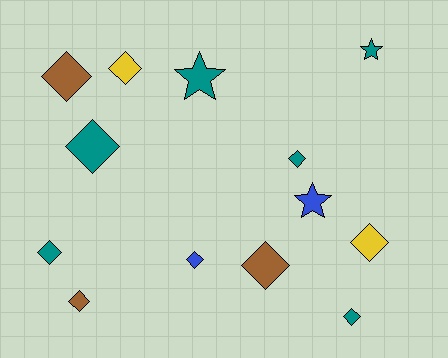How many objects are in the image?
There are 13 objects.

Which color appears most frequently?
Teal, with 6 objects.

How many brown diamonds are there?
There are 3 brown diamonds.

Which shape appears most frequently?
Diamond, with 10 objects.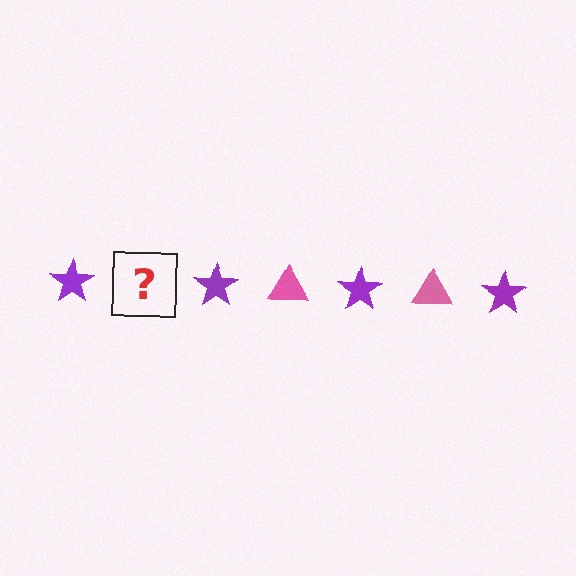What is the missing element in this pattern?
The missing element is a pink triangle.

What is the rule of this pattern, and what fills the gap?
The rule is that the pattern alternates between purple star and pink triangle. The gap should be filled with a pink triangle.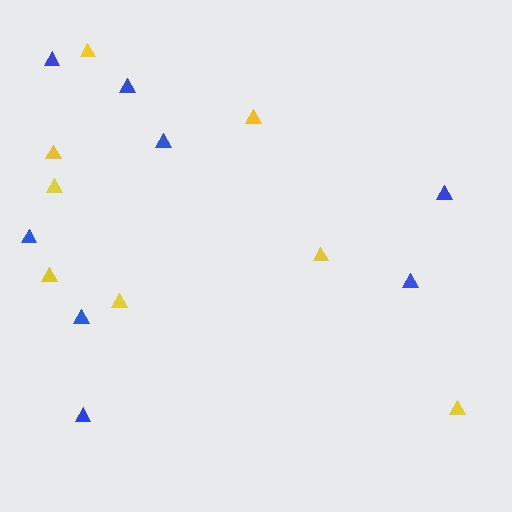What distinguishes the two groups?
There are 2 groups: one group of blue triangles (8) and one group of yellow triangles (8).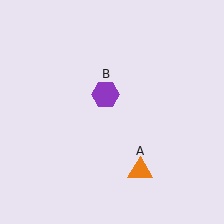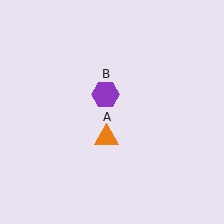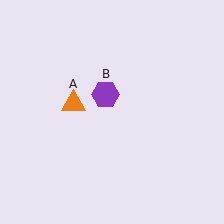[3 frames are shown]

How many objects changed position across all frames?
1 object changed position: orange triangle (object A).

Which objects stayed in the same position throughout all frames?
Purple hexagon (object B) remained stationary.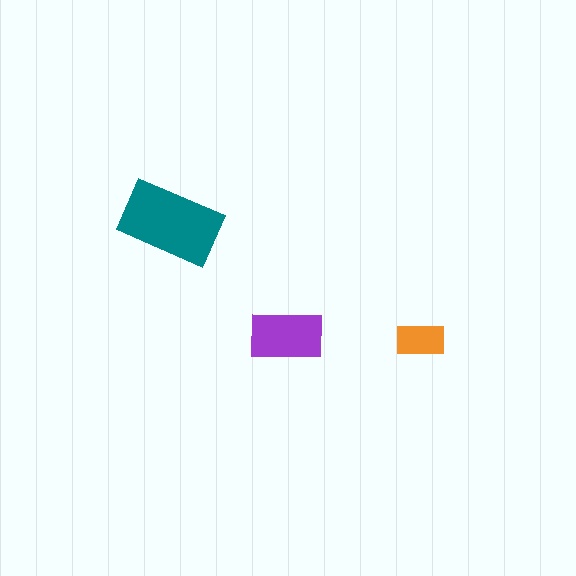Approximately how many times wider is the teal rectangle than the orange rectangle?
About 2 times wider.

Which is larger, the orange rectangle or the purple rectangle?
The purple one.